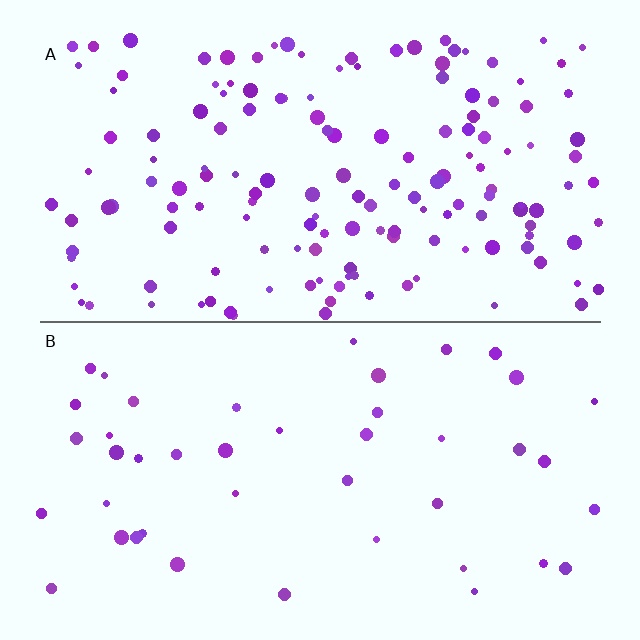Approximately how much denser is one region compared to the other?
Approximately 3.5× — region A over region B.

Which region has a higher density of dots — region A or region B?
A (the top).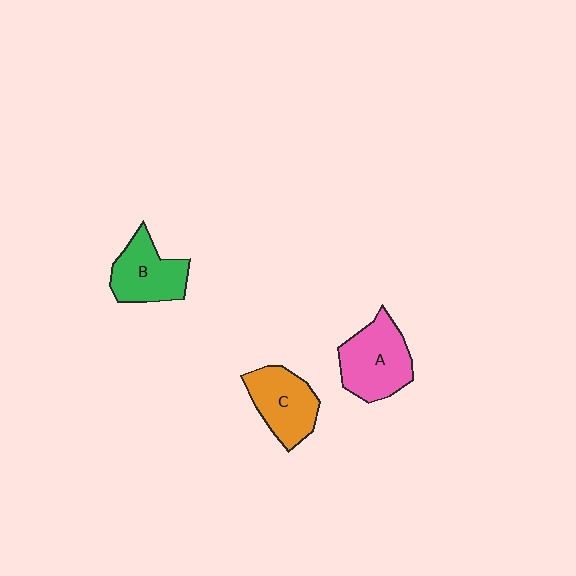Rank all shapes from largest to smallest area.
From largest to smallest: A (pink), C (orange), B (green).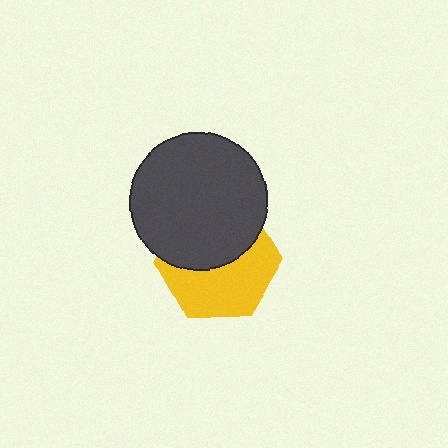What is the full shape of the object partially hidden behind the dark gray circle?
The partially hidden object is a yellow hexagon.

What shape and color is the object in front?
The object in front is a dark gray circle.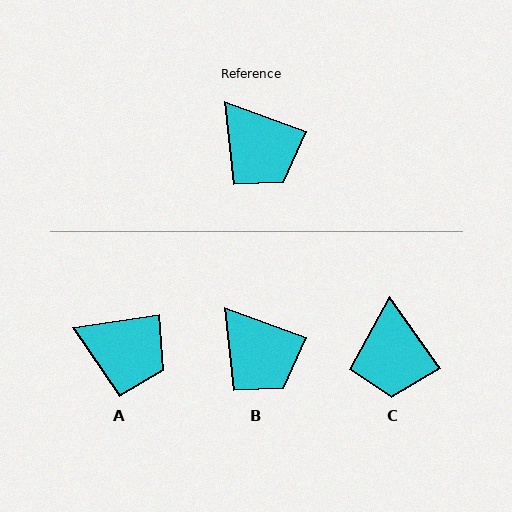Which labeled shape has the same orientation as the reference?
B.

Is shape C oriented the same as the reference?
No, it is off by about 35 degrees.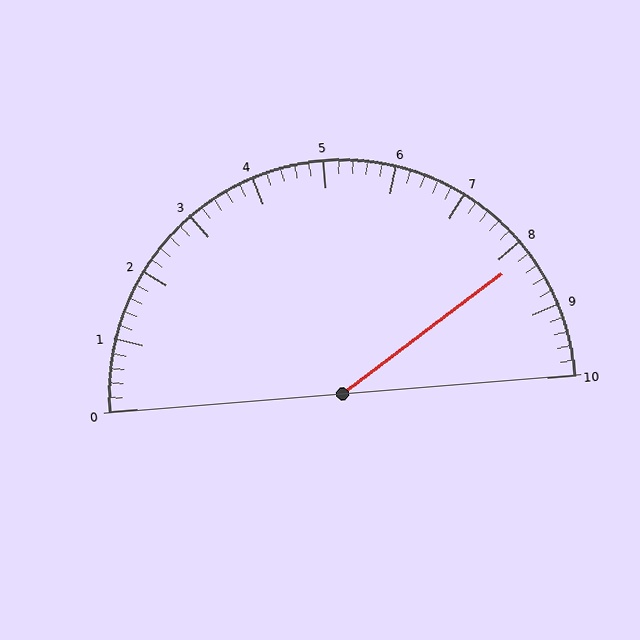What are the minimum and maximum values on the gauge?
The gauge ranges from 0 to 10.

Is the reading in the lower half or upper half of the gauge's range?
The reading is in the upper half of the range (0 to 10).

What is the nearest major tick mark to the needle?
The nearest major tick mark is 8.